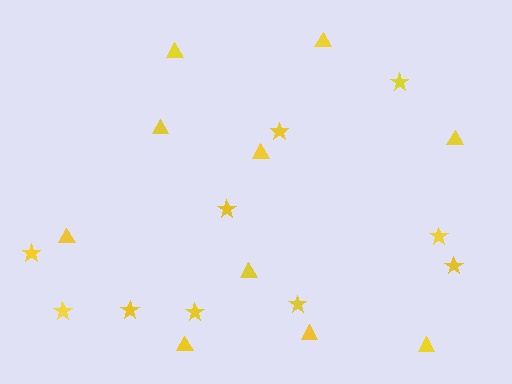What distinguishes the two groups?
There are 2 groups: one group of stars (10) and one group of triangles (10).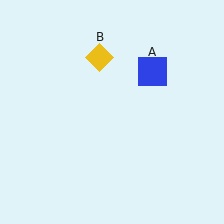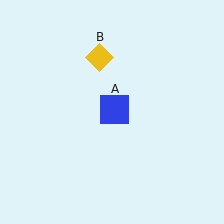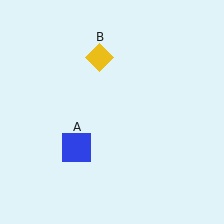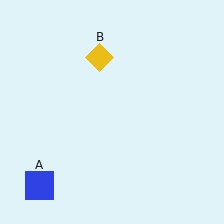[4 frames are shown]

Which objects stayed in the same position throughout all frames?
Yellow diamond (object B) remained stationary.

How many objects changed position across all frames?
1 object changed position: blue square (object A).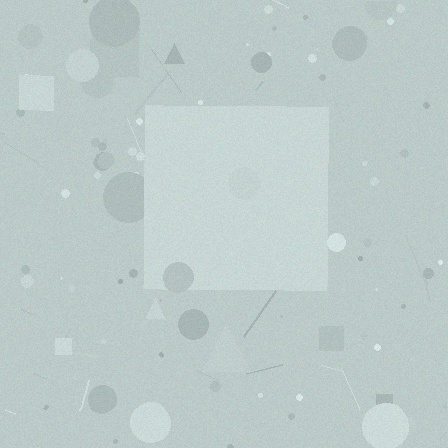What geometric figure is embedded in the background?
A square is embedded in the background.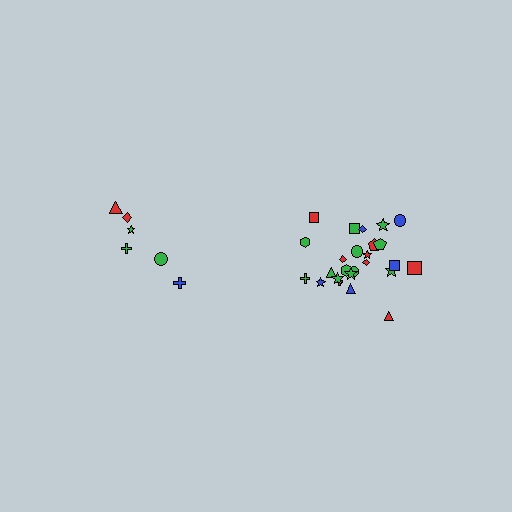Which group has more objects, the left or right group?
The right group.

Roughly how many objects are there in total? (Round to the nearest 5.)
Roughly 30 objects in total.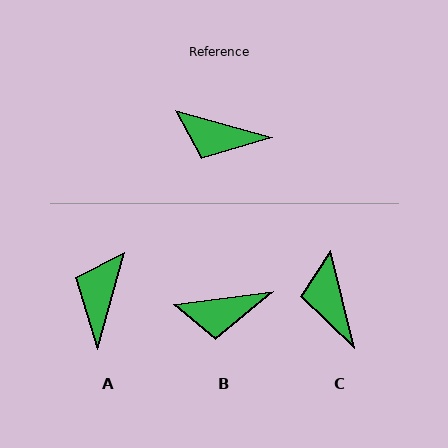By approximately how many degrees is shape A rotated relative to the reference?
Approximately 90 degrees clockwise.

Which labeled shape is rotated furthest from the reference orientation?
A, about 90 degrees away.